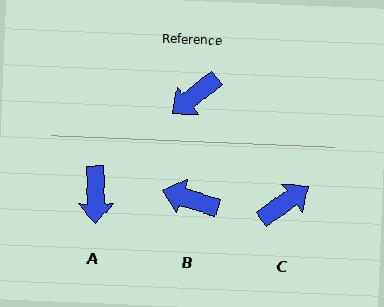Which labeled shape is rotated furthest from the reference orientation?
C, about 177 degrees away.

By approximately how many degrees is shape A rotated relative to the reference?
Approximately 51 degrees counter-clockwise.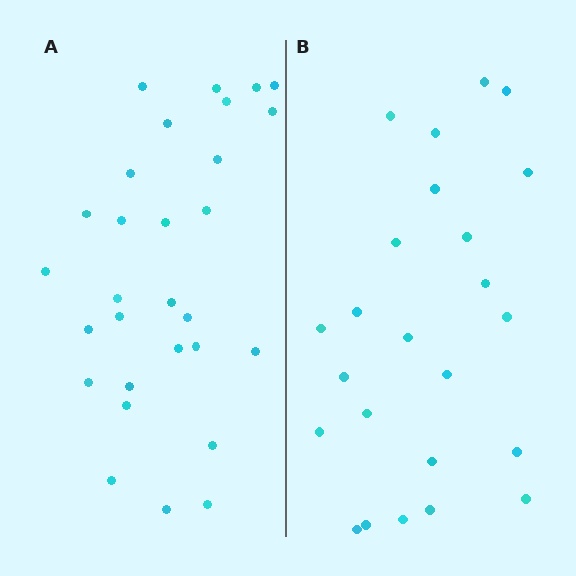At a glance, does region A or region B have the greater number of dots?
Region A (the left region) has more dots.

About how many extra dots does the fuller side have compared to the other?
Region A has about 5 more dots than region B.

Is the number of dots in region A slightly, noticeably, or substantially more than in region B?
Region A has only slightly more — the two regions are fairly close. The ratio is roughly 1.2 to 1.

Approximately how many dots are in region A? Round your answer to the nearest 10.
About 30 dots. (The exact count is 29, which rounds to 30.)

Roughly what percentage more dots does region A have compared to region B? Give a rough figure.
About 20% more.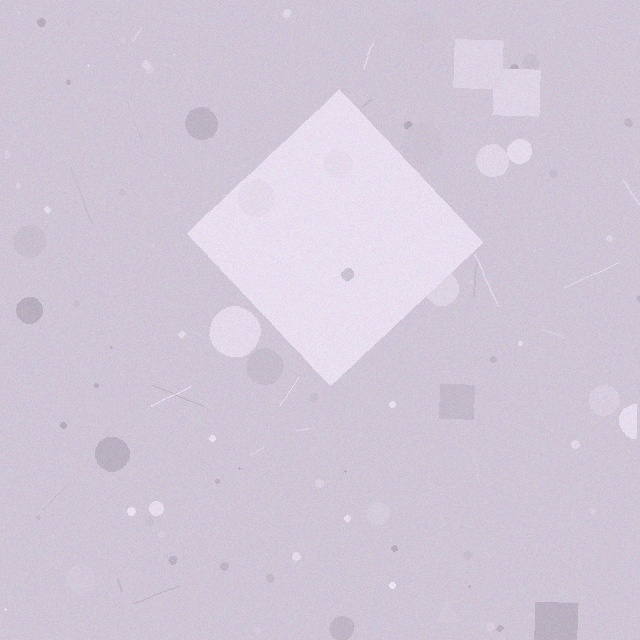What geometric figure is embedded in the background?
A diamond is embedded in the background.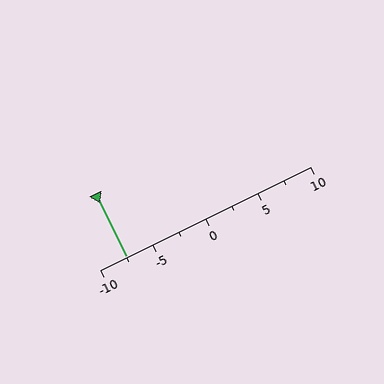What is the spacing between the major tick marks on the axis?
The major ticks are spaced 5 apart.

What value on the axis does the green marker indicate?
The marker indicates approximately -7.5.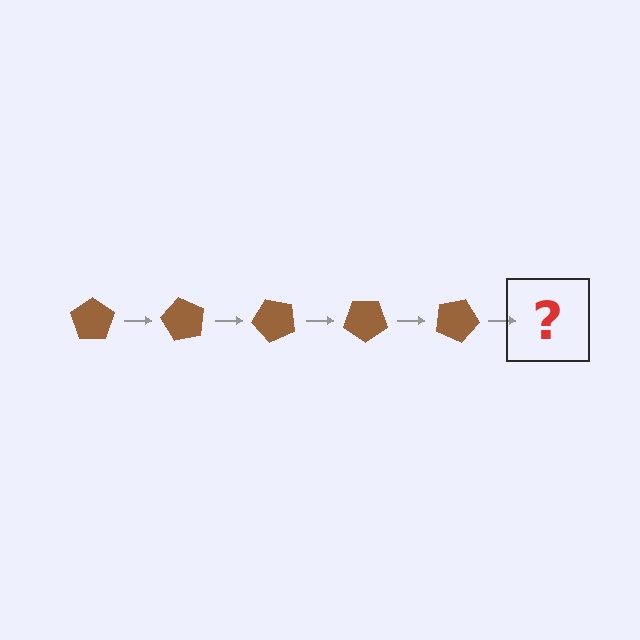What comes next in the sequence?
The next element should be a brown pentagon rotated 300 degrees.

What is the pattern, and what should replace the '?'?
The pattern is that the pentagon rotates 60 degrees each step. The '?' should be a brown pentagon rotated 300 degrees.